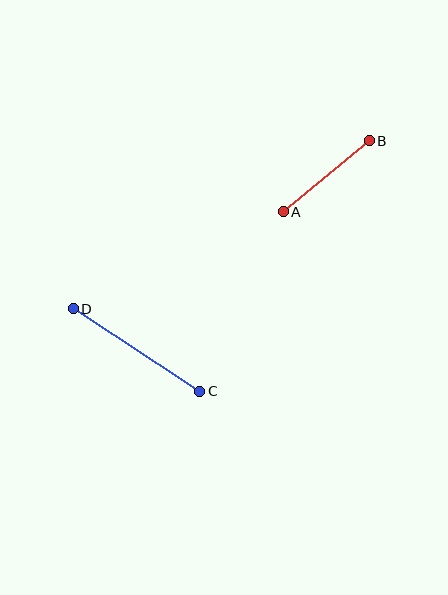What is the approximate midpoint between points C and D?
The midpoint is at approximately (137, 350) pixels.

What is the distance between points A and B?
The distance is approximately 112 pixels.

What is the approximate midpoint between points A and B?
The midpoint is at approximately (326, 176) pixels.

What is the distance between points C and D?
The distance is approximately 151 pixels.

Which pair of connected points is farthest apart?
Points C and D are farthest apart.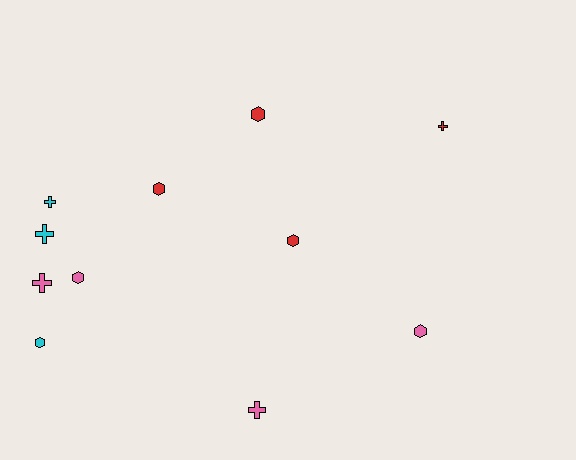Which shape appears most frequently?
Hexagon, with 6 objects.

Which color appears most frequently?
Red, with 4 objects.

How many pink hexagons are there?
There are 2 pink hexagons.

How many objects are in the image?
There are 11 objects.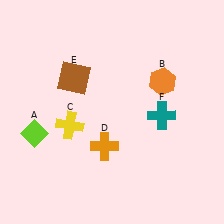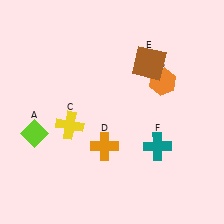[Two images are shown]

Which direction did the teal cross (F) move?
The teal cross (F) moved down.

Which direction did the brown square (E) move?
The brown square (E) moved right.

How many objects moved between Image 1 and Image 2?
2 objects moved between the two images.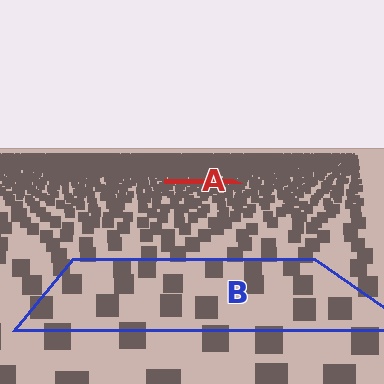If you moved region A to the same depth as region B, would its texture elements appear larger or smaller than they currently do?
They would appear larger. At a closer depth, the same texture elements are projected at a bigger on-screen size.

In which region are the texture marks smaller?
The texture marks are smaller in region A, because it is farther away.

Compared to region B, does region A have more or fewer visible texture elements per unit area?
Region A has more texture elements per unit area — they are packed more densely because it is farther away.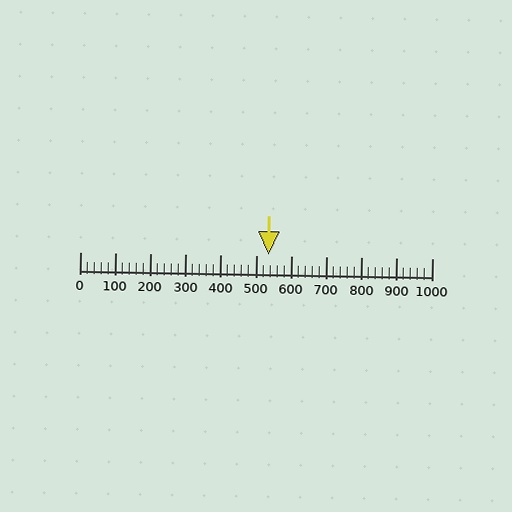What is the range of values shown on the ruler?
The ruler shows values from 0 to 1000.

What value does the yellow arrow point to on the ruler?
The yellow arrow points to approximately 534.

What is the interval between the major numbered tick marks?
The major tick marks are spaced 100 units apart.